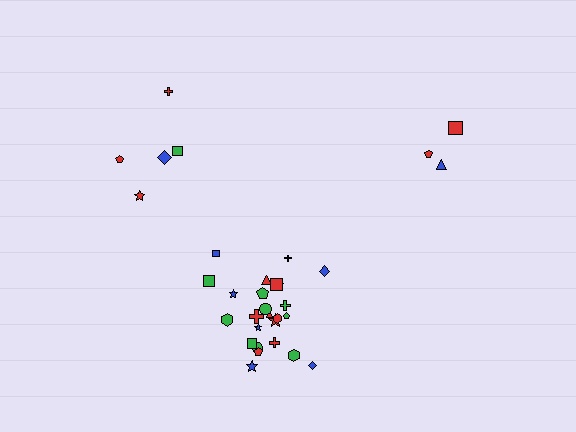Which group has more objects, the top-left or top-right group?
The top-left group.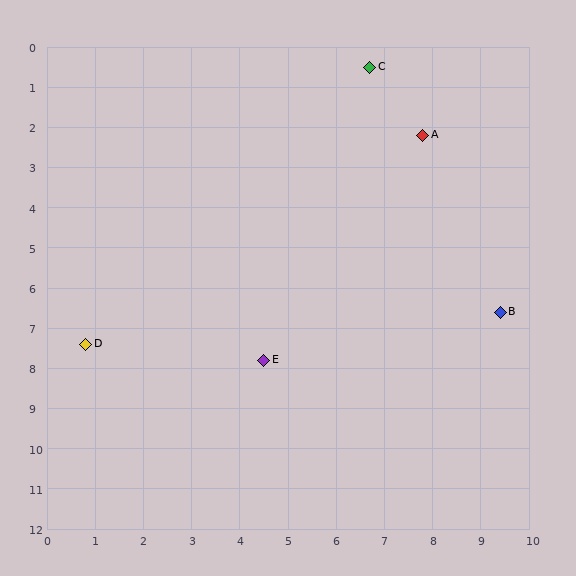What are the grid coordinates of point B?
Point B is at approximately (9.4, 6.6).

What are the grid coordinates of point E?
Point E is at approximately (4.5, 7.8).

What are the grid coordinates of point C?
Point C is at approximately (6.7, 0.5).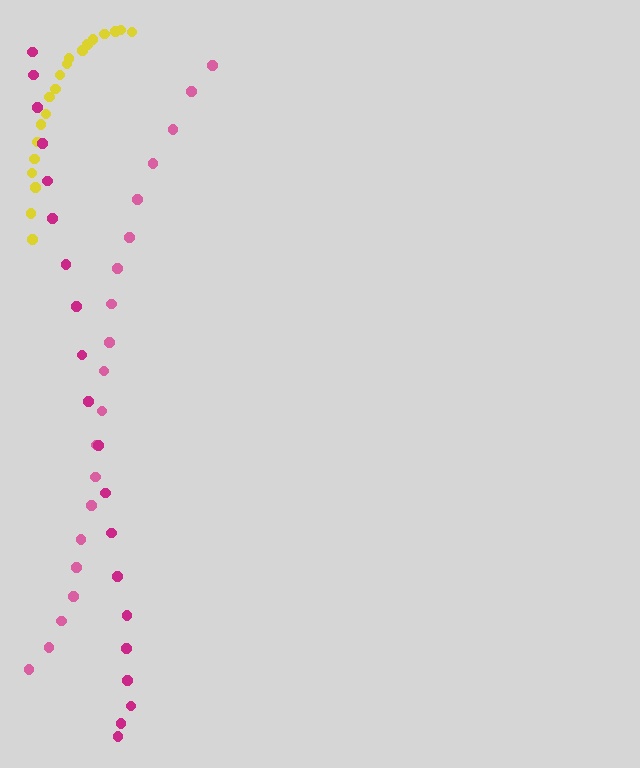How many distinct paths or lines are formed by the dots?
There are 3 distinct paths.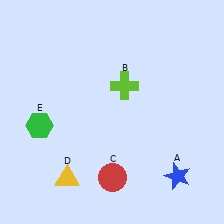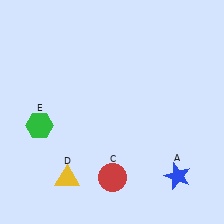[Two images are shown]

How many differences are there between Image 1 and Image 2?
There is 1 difference between the two images.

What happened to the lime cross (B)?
The lime cross (B) was removed in Image 2. It was in the top-right area of Image 1.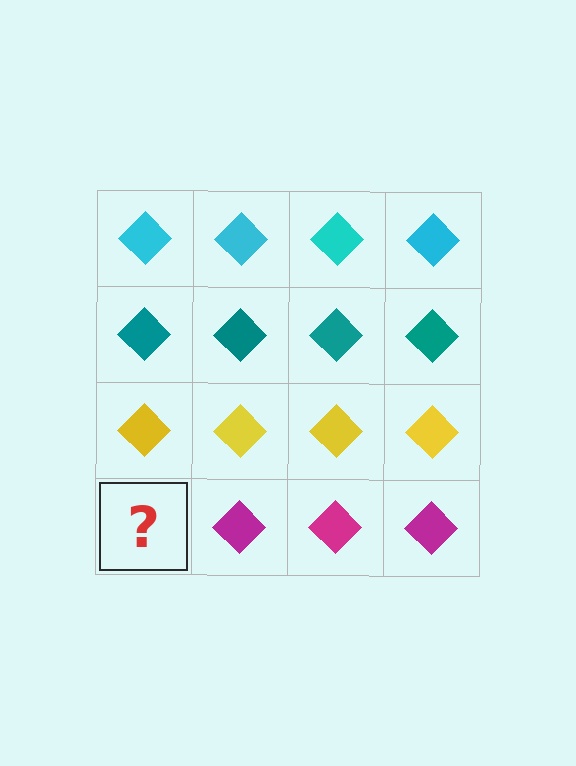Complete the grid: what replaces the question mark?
The question mark should be replaced with a magenta diamond.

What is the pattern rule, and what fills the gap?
The rule is that each row has a consistent color. The gap should be filled with a magenta diamond.